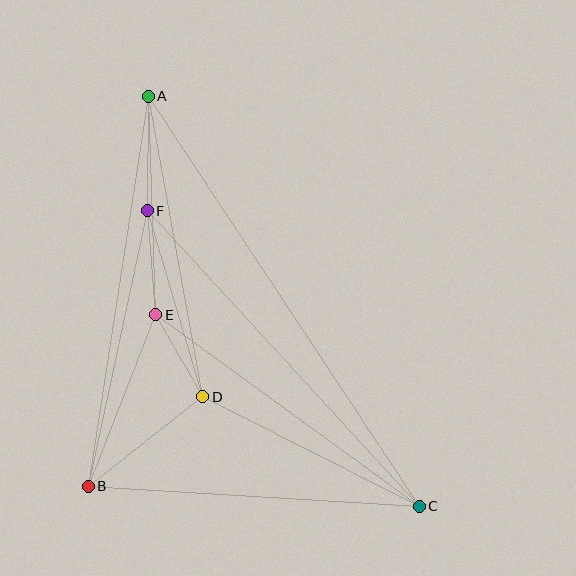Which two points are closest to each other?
Points D and E are closest to each other.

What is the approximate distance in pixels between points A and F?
The distance between A and F is approximately 114 pixels.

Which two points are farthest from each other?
Points A and C are farthest from each other.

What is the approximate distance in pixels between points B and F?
The distance between B and F is approximately 282 pixels.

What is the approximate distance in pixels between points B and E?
The distance between B and E is approximately 184 pixels.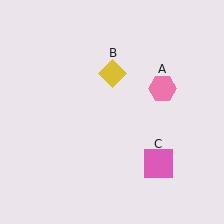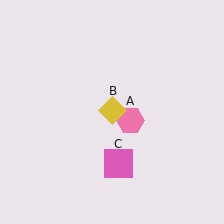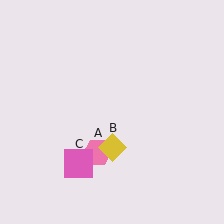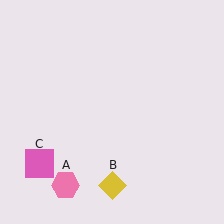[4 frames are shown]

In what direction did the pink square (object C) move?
The pink square (object C) moved left.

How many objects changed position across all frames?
3 objects changed position: pink hexagon (object A), yellow diamond (object B), pink square (object C).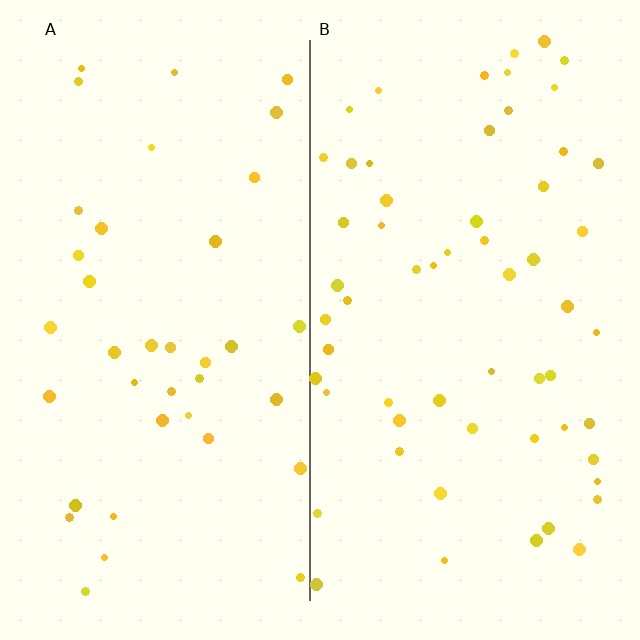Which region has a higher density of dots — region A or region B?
B (the right).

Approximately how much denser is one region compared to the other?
Approximately 1.5× — region B over region A.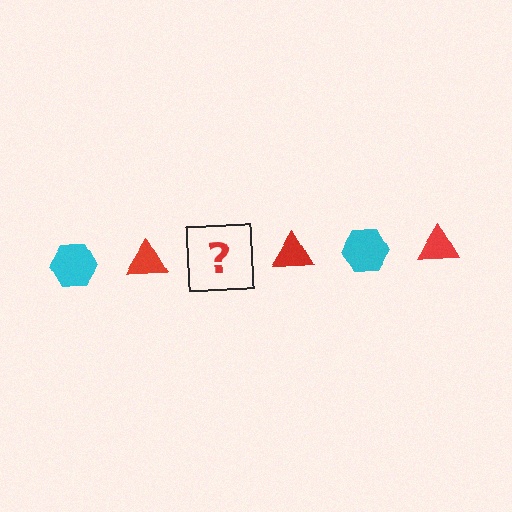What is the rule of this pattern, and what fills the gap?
The rule is that the pattern alternates between cyan hexagon and red triangle. The gap should be filled with a cyan hexagon.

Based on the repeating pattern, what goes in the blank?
The blank should be a cyan hexagon.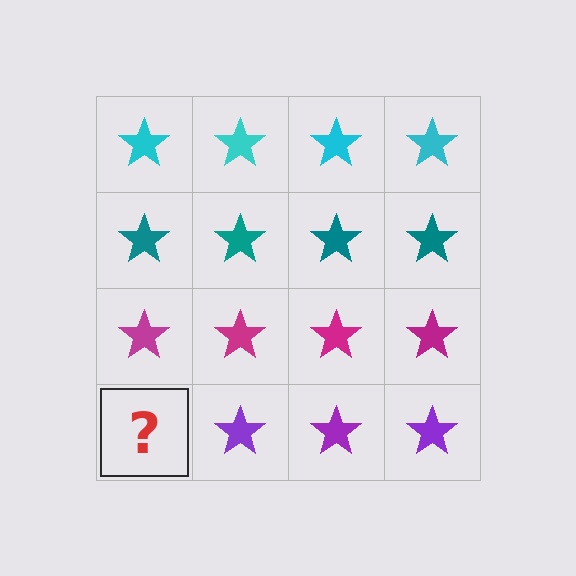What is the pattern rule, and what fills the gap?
The rule is that each row has a consistent color. The gap should be filled with a purple star.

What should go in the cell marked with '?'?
The missing cell should contain a purple star.